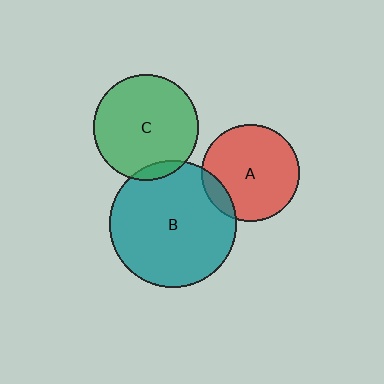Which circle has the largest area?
Circle B (teal).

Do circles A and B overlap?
Yes.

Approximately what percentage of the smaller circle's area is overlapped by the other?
Approximately 10%.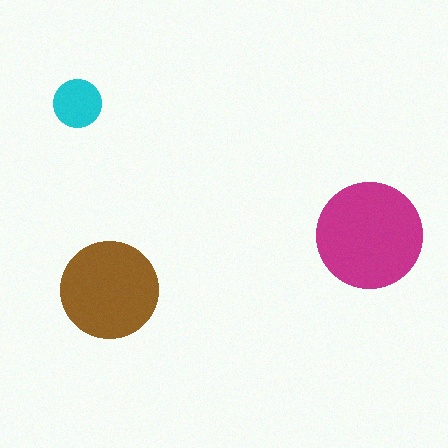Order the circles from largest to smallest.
the magenta one, the brown one, the cyan one.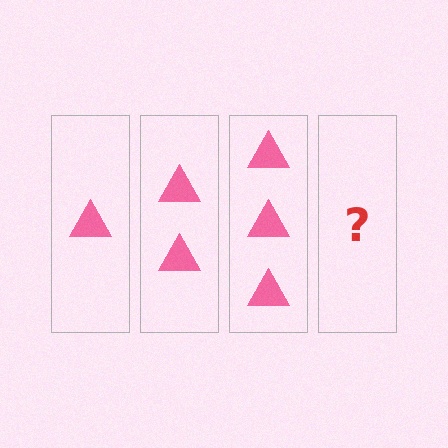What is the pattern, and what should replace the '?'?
The pattern is that each step adds one more triangle. The '?' should be 4 triangles.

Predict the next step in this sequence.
The next step is 4 triangles.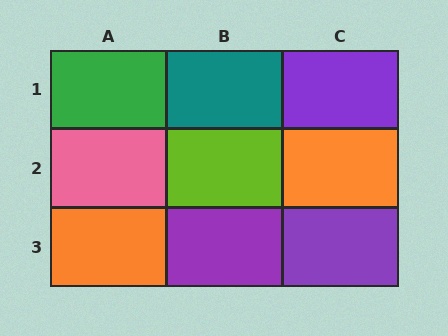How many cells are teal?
1 cell is teal.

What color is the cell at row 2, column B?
Lime.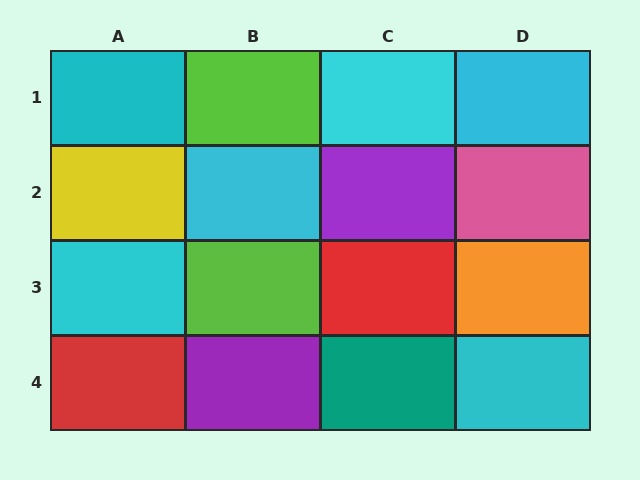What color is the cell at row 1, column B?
Lime.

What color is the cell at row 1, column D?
Cyan.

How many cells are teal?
1 cell is teal.